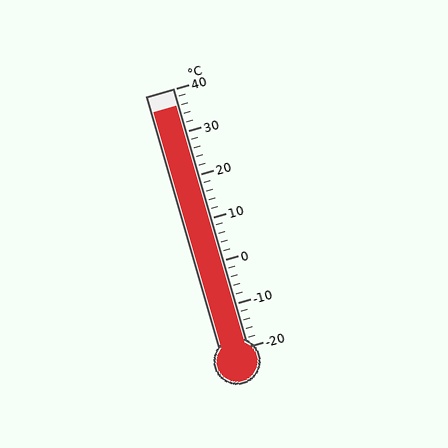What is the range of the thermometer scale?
The thermometer scale ranges from -20°C to 40°C.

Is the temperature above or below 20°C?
The temperature is above 20°C.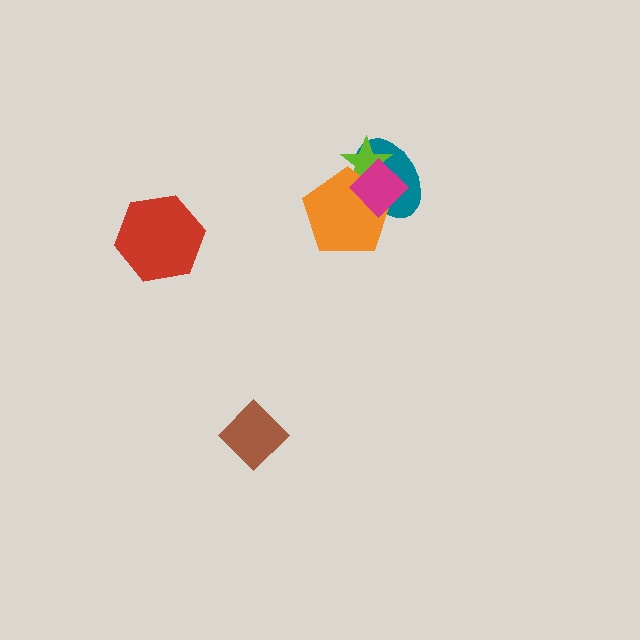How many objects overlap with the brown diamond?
0 objects overlap with the brown diamond.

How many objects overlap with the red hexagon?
0 objects overlap with the red hexagon.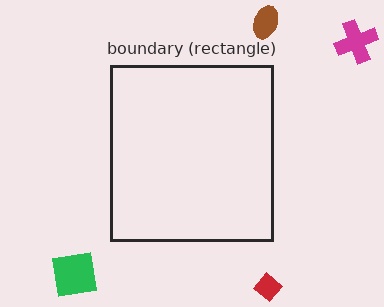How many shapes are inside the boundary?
0 inside, 4 outside.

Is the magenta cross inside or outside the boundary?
Outside.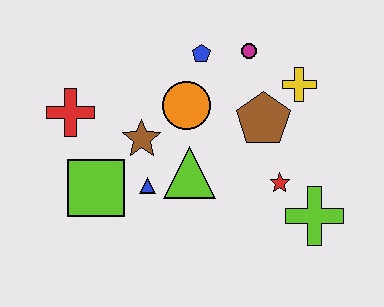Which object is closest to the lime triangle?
The blue triangle is closest to the lime triangle.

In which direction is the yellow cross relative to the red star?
The yellow cross is above the red star.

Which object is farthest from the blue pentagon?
The lime cross is farthest from the blue pentagon.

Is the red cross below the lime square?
No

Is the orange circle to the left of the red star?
Yes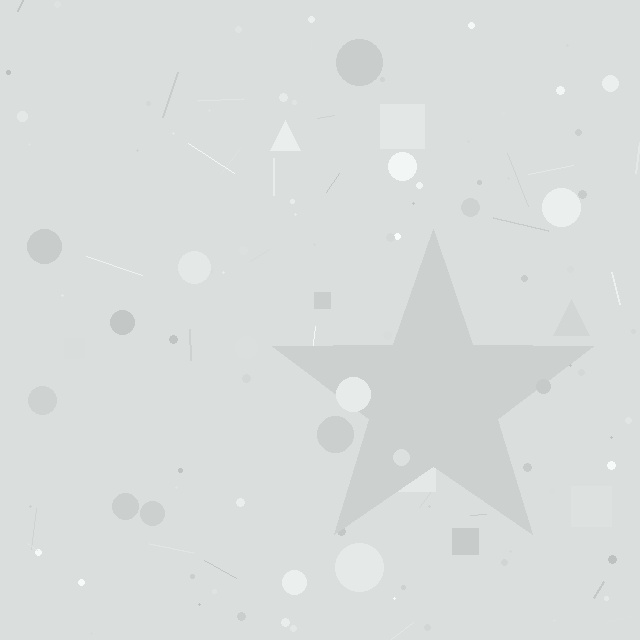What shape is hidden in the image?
A star is hidden in the image.